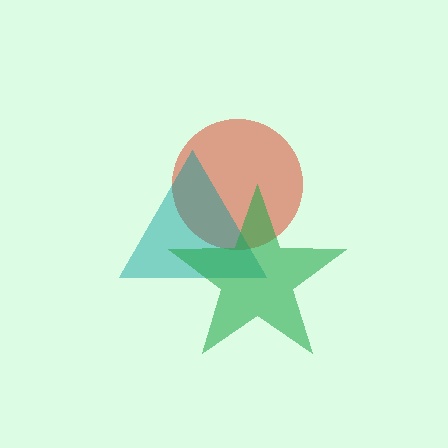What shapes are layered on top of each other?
The layered shapes are: a red circle, a teal triangle, a green star.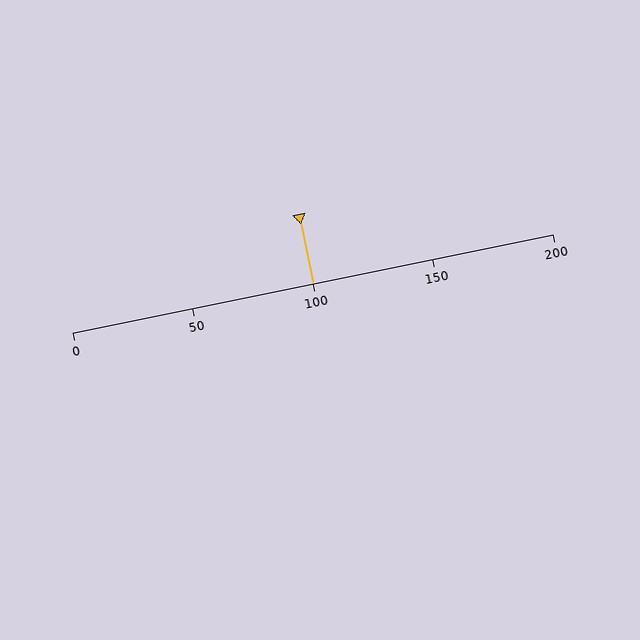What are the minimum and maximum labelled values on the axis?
The axis runs from 0 to 200.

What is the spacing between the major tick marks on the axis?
The major ticks are spaced 50 apart.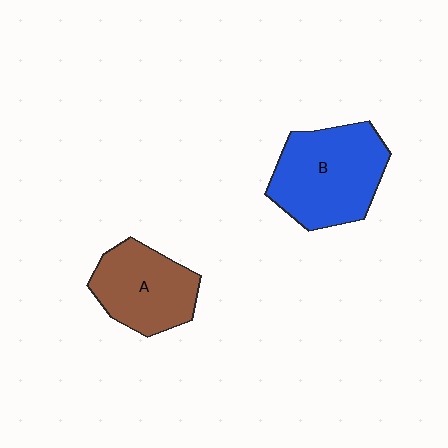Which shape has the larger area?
Shape B (blue).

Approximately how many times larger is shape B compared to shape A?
Approximately 1.3 times.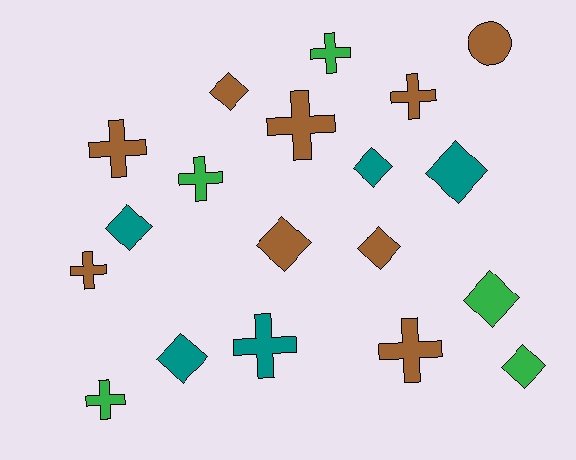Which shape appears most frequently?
Diamond, with 9 objects.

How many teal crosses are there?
There is 1 teal cross.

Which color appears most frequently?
Brown, with 9 objects.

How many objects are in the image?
There are 19 objects.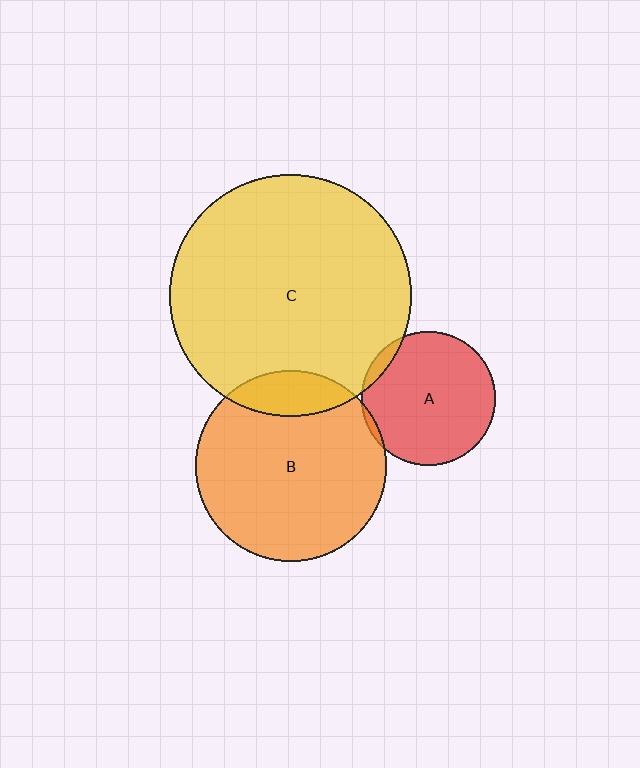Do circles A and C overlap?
Yes.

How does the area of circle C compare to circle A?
Approximately 3.2 times.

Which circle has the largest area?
Circle C (yellow).